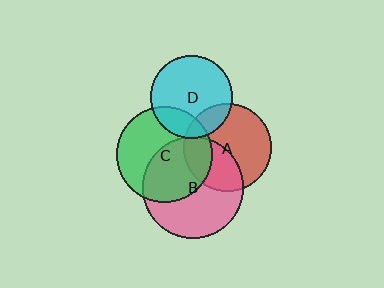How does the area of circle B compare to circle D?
Approximately 1.5 times.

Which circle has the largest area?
Circle B (pink).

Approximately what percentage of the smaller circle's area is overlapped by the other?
Approximately 20%.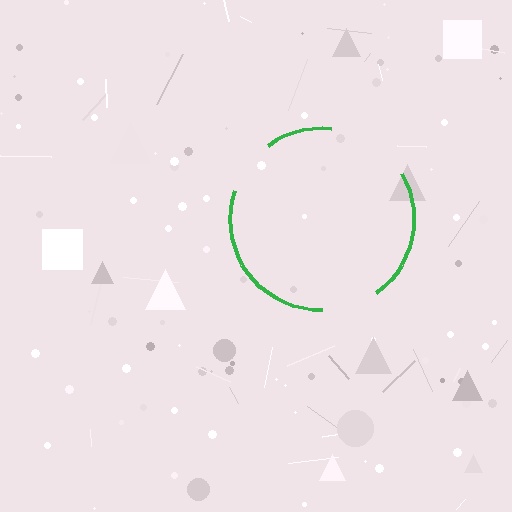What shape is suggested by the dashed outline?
The dashed outline suggests a circle.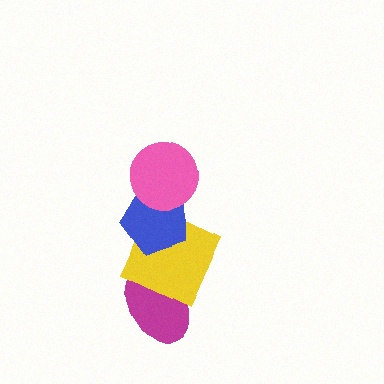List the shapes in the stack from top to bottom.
From top to bottom: the pink circle, the blue pentagon, the yellow square, the magenta ellipse.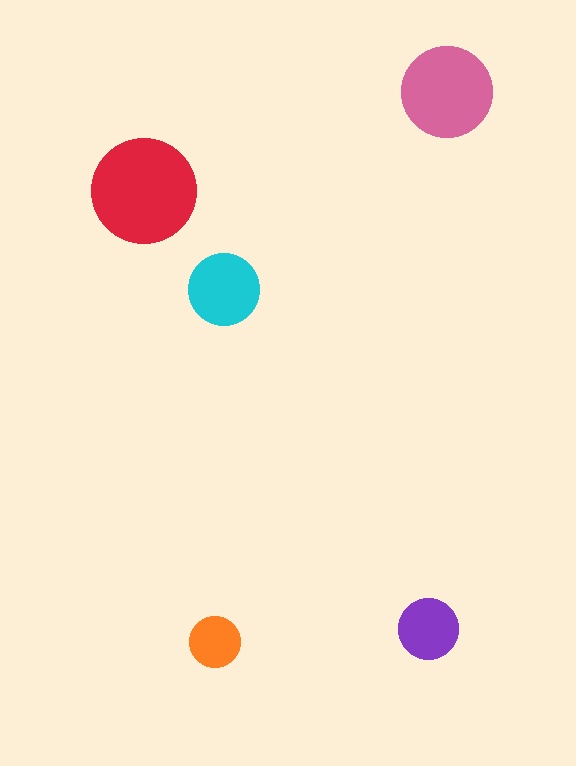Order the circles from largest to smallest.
the red one, the pink one, the cyan one, the purple one, the orange one.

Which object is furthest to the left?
The red circle is leftmost.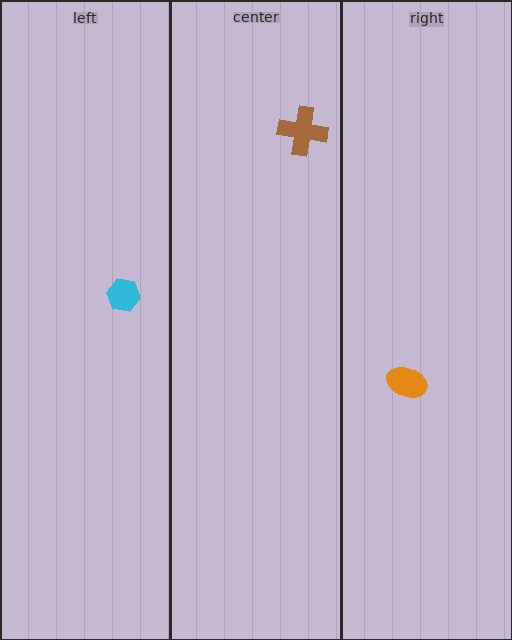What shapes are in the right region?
The orange ellipse.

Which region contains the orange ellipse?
The right region.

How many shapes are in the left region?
1.